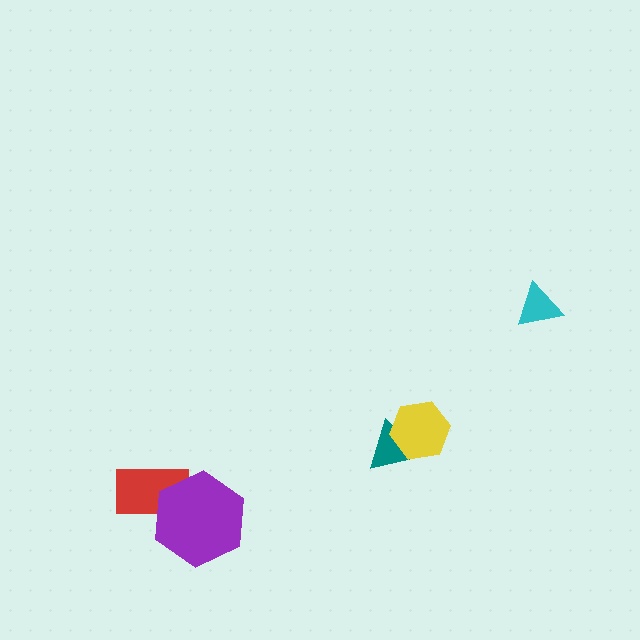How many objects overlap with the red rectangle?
1 object overlaps with the red rectangle.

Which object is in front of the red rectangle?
The purple hexagon is in front of the red rectangle.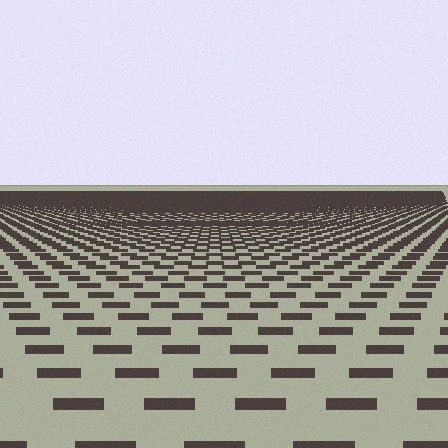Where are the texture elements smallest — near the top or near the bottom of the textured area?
Near the top.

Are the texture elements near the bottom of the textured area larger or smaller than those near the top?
Larger. Near the bottom, elements are closer to the viewer and appear at a bigger on-screen size.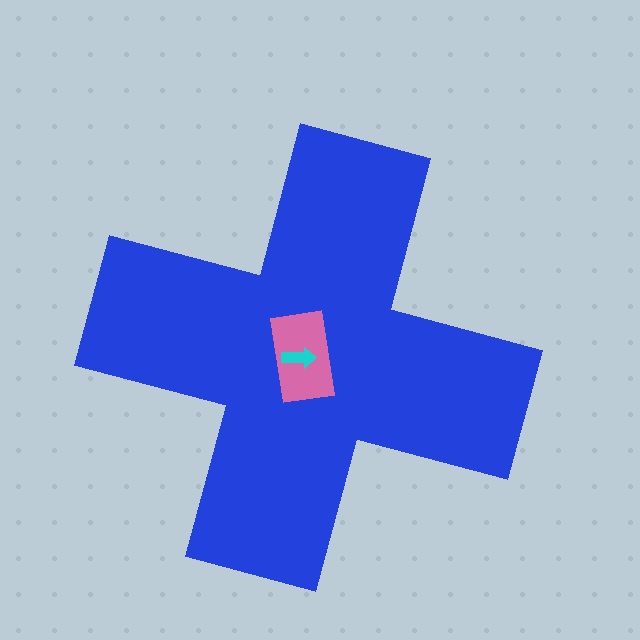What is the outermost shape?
The blue cross.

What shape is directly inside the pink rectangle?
The cyan arrow.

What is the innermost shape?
The cyan arrow.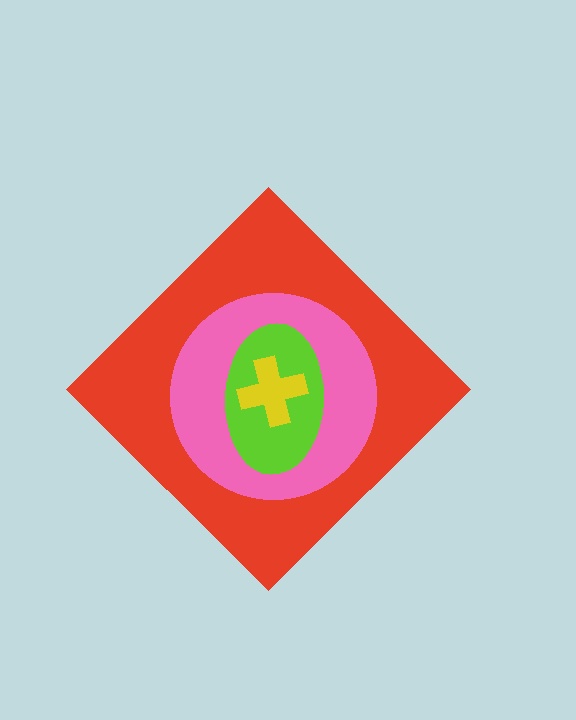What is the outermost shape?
The red diamond.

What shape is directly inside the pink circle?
The lime ellipse.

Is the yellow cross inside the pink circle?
Yes.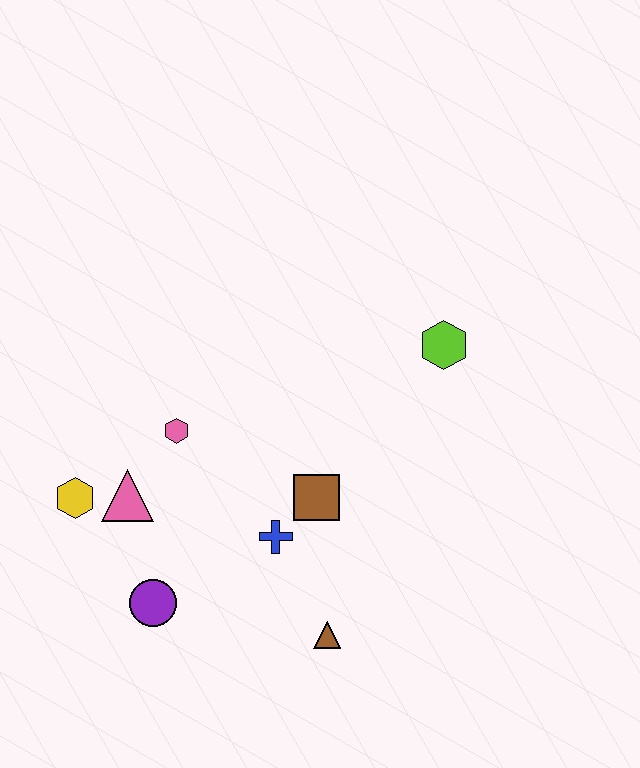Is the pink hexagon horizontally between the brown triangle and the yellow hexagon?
Yes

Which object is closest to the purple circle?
The pink triangle is closest to the purple circle.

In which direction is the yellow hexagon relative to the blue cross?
The yellow hexagon is to the left of the blue cross.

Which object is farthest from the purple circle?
The lime hexagon is farthest from the purple circle.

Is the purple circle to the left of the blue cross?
Yes